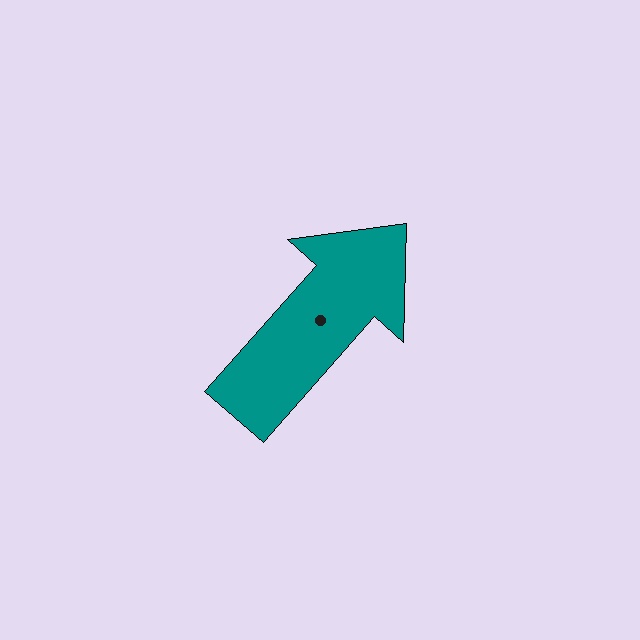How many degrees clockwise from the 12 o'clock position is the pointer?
Approximately 42 degrees.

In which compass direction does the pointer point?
Northeast.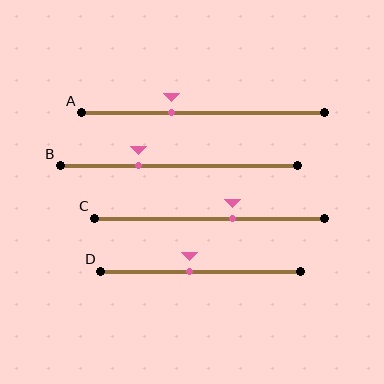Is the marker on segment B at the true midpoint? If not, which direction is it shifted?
No, the marker on segment B is shifted to the left by about 17% of the segment length.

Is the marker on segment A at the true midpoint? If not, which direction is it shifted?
No, the marker on segment A is shifted to the left by about 13% of the segment length.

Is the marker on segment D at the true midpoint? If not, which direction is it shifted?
No, the marker on segment D is shifted to the left by about 6% of the segment length.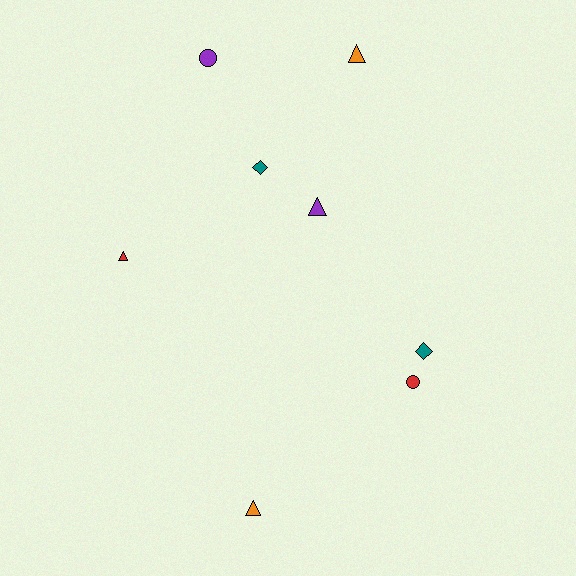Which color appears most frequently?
Orange, with 2 objects.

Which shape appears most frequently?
Triangle, with 4 objects.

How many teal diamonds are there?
There are 2 teal diamonds.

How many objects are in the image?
There are 8 objects.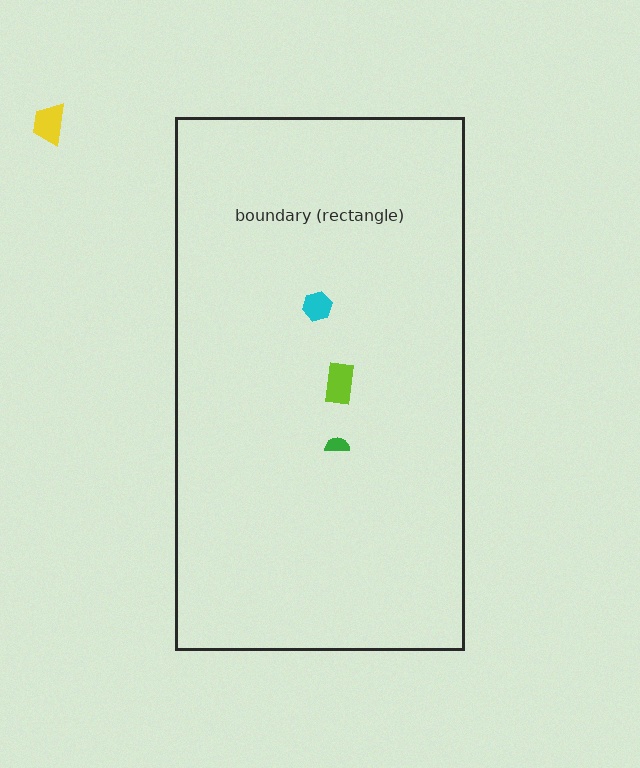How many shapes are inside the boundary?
3 inside, 1 outside.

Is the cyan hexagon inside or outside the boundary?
Inside.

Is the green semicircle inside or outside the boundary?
Inside.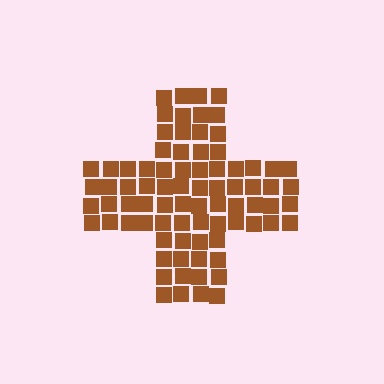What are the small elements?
The small elements are squares.